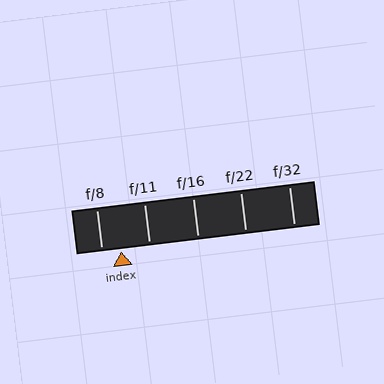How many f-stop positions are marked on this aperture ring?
There are 5 f-stop positions marked.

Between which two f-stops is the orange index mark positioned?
The index mark is between f/8 and f/11.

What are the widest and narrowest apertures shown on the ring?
The widest aperture shown is f/8 and the narrowest is f/32.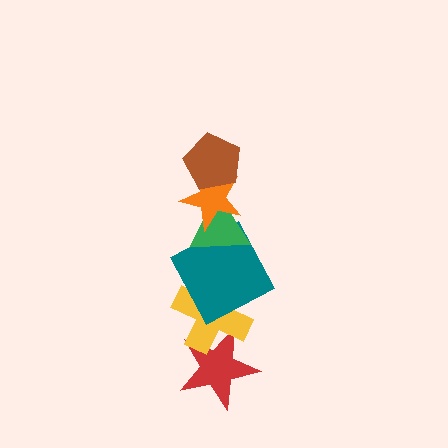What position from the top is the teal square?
The teal square is 4th from the top.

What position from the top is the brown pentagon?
The brown pentagon is 1st from the top.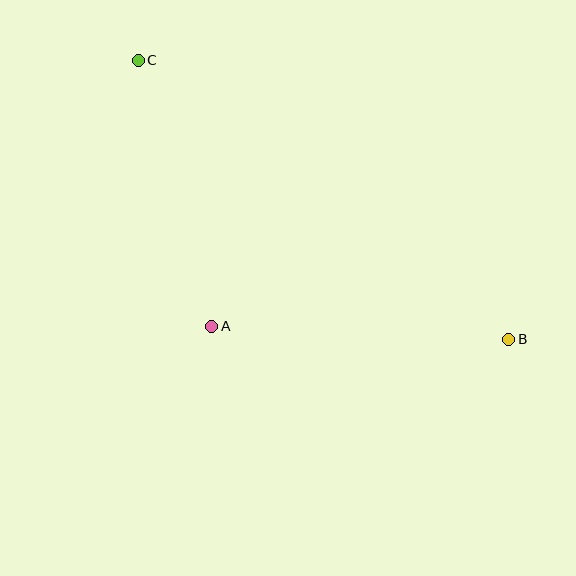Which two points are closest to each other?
Points A and C are closest to each other.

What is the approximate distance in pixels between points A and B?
The distance between A and B is approximately 297 pixels.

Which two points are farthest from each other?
Points B and C are farthest from each other.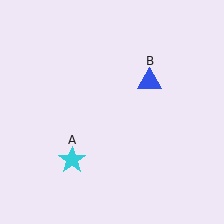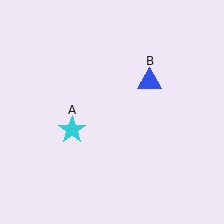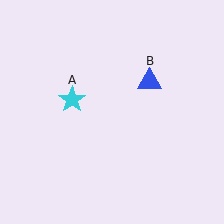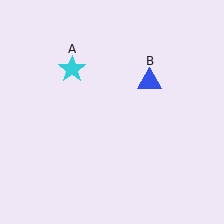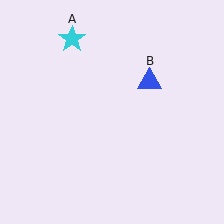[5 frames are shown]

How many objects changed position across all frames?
1 object changed position: cyan star (object A).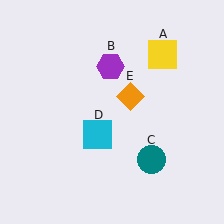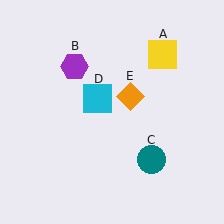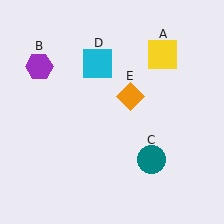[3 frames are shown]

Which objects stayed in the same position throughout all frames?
Yellow square (object A) and teal circle (object C) and orange diamond (object E) remained stationary.